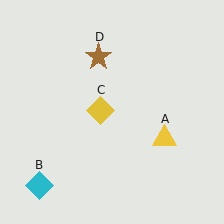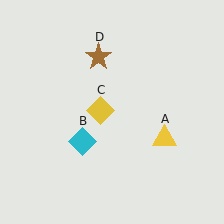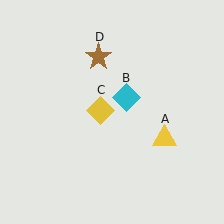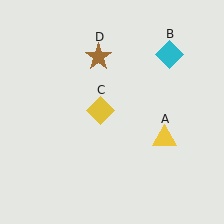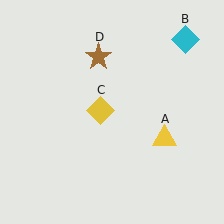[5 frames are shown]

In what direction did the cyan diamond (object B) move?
The cyan diamond (object B) moved up and to the right.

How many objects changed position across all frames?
1 object changed position: cyan diamond (object B).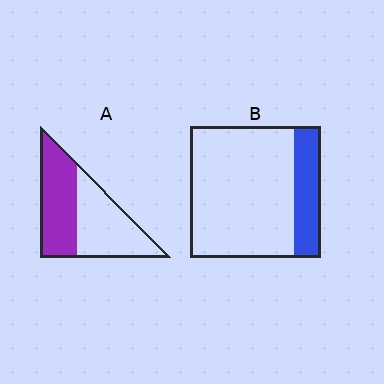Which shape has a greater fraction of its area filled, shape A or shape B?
Shape A.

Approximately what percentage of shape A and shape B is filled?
A is approximately 50% and B is approximately 20%.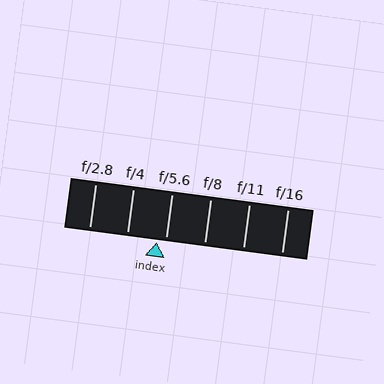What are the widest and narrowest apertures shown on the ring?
The widest aperture shown is f/2.8 and the narrowest is f/16.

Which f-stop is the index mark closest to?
The index mark is closest to f/5.6.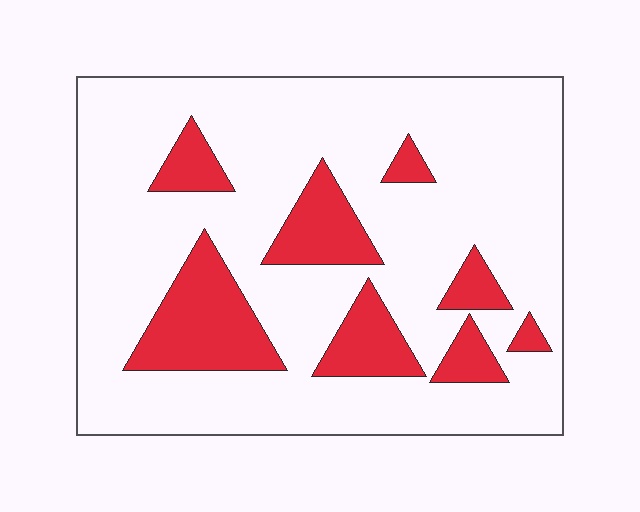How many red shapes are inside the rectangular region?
8.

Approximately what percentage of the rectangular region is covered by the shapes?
Approximately 20%.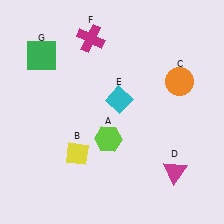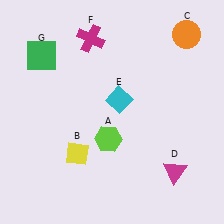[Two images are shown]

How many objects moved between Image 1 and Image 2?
1 object moved between the two images.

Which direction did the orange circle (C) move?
The orange circle (C) moved up.